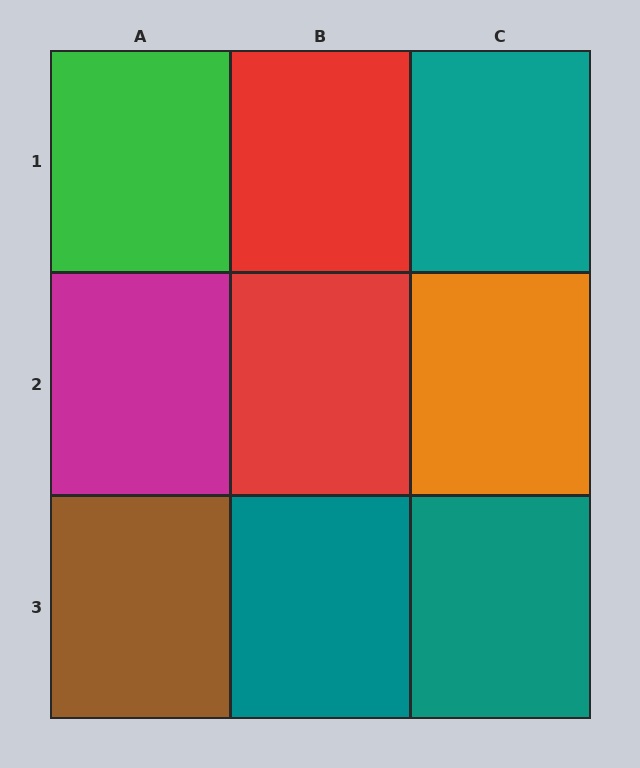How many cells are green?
1 cell is green.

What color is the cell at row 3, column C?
Teal.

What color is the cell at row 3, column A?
Brown.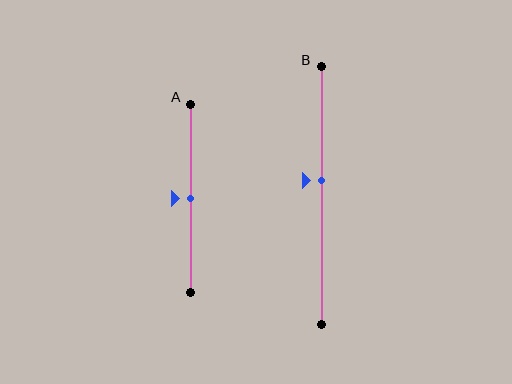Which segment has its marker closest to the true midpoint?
Segment A has its marker closest to the true midpoint.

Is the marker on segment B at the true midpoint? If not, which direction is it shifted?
No, the marker on segment B is shifted upward by about 6% of the segment length.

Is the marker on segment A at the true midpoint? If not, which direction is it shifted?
Yes, the marker on segment A is at the true midpoint.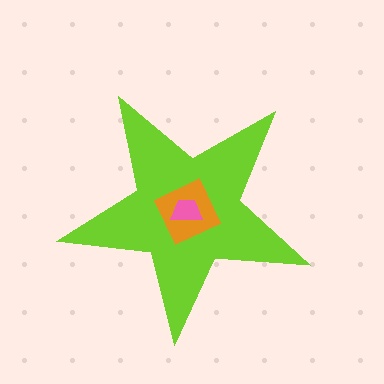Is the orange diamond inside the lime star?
Yes.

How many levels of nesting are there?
3.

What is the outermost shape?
The lime star.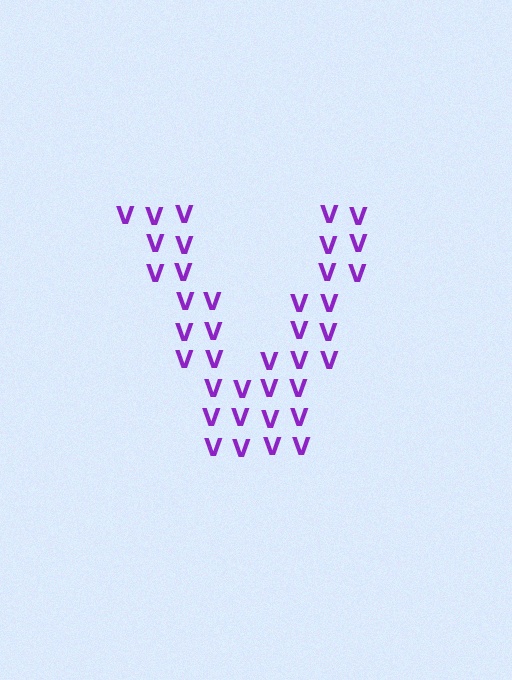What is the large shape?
The large shape is the letter V.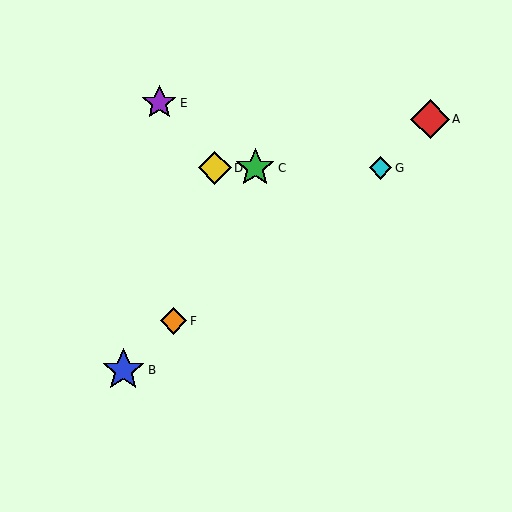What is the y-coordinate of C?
Object C is at y≈168.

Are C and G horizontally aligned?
Yes, both are at y≈168.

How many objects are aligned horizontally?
3 objects (C, D, G) are aligned horizontally.